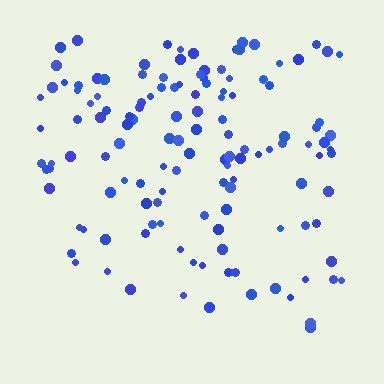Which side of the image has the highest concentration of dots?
The top.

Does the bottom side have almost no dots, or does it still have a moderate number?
Still a moderate number, just noticeably fewer than the top.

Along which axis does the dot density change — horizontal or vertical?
Vertical.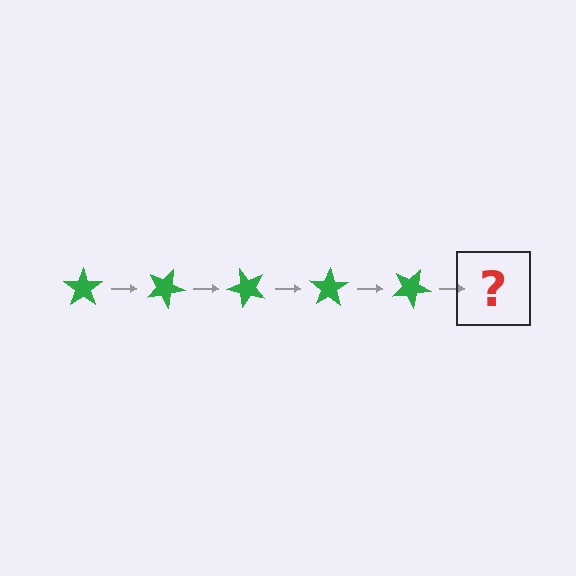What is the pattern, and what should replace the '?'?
The pattern is that the star rotates 25 degrees each step. The '?' should be a green star rotated 125 degrees.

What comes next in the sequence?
The next element should be a green star rotated 125 degrees.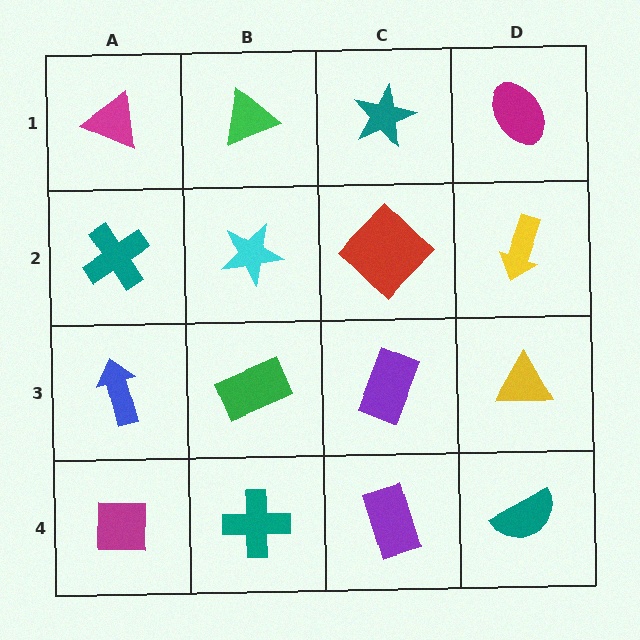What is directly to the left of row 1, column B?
A magenta triangle.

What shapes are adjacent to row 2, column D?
A magenta ellipse (row 1, column D), a yellow triangle (row 3, column D), a red diamond (row 2, column C).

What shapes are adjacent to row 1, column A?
A teal cross (row 2, column A), a green triangle (row 1, column B).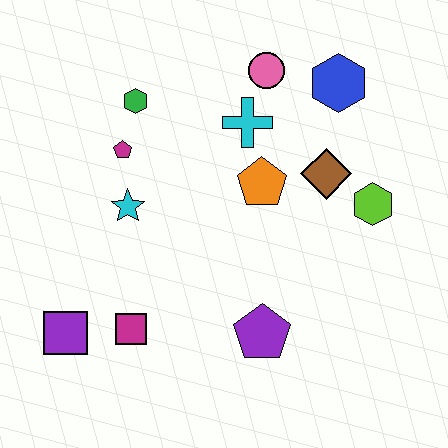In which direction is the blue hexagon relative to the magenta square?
The blue hexagon is above the magenta square.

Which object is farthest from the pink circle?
The purple square is farthest from the pink circle.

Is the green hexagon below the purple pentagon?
No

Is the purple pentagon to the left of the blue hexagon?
Yes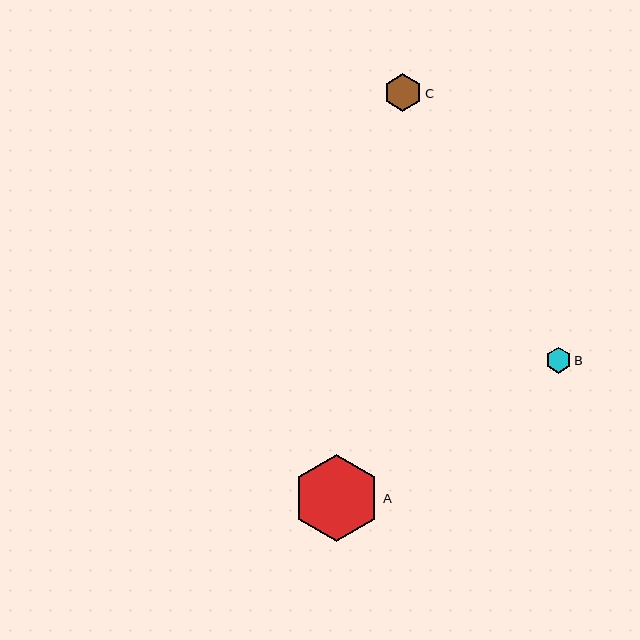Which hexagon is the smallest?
Hexagon B is the smallest with a size of approximately 26 pixels.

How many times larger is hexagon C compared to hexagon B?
Hexagon C is approximately 1.5 times the size of hexagon B.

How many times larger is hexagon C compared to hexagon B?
Hexagon C is approximately 1.5 times the size of hexagon B.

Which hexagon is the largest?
Hexagon A is the largest with a size of approximately 88 pixels.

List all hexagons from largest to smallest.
From largest to smallest: A, C, B.